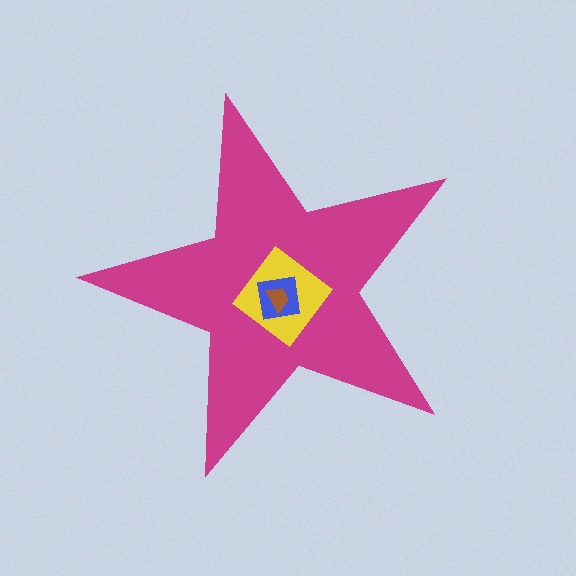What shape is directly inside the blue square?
The brown trapezoid.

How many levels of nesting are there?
4.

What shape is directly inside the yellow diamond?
The blue square.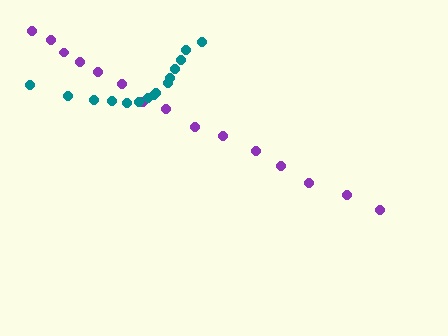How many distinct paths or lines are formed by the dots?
There are 2 distinct paths.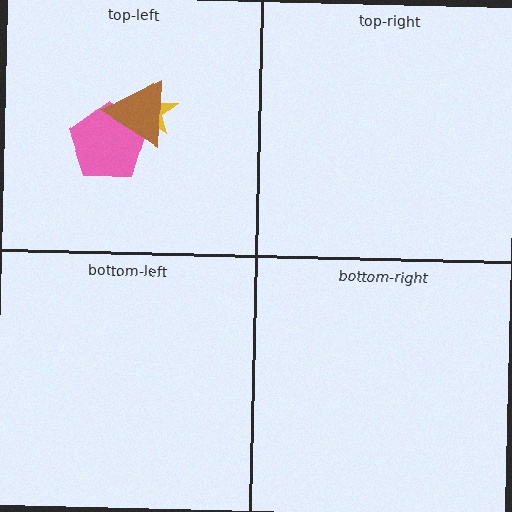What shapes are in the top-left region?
The pink pentagon, the yellow star, the brown triangle.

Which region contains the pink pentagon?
The top-left region.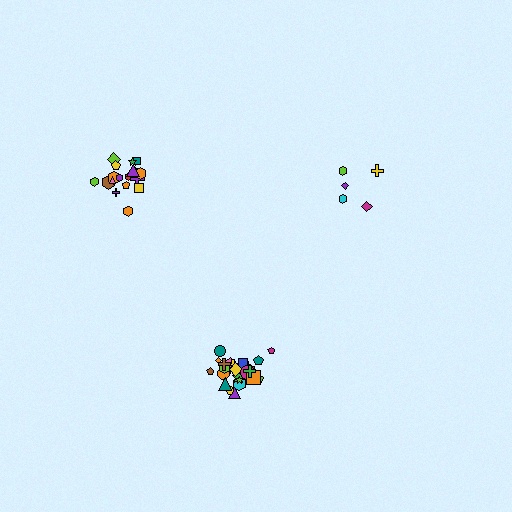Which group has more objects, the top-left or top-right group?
The top-left group.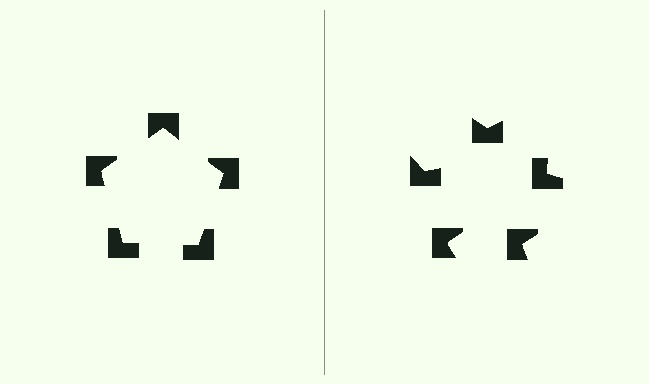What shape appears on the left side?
An illusory pentagon.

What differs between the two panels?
The notched squares are positioned identically on both sides; only the wedge orientations differ. On the left they align to a pentagon; on the right they are misaligned.